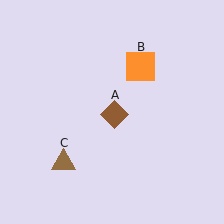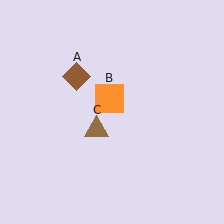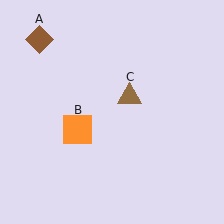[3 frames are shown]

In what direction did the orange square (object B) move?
The orange square (object B) moved down and to the left.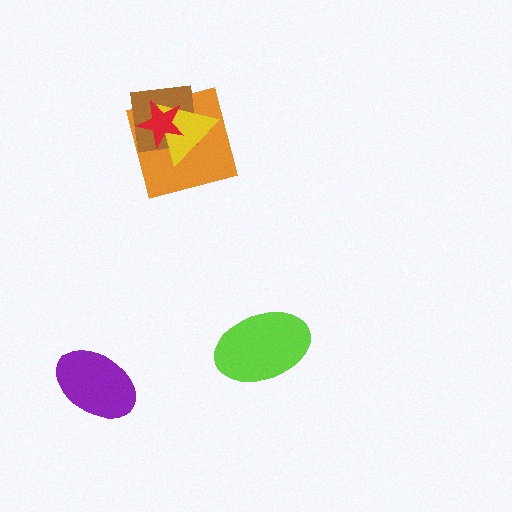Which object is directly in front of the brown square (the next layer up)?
The yellow triangle is directly in front of the brown square.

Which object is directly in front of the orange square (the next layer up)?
The brown square is directly in front of the orange square.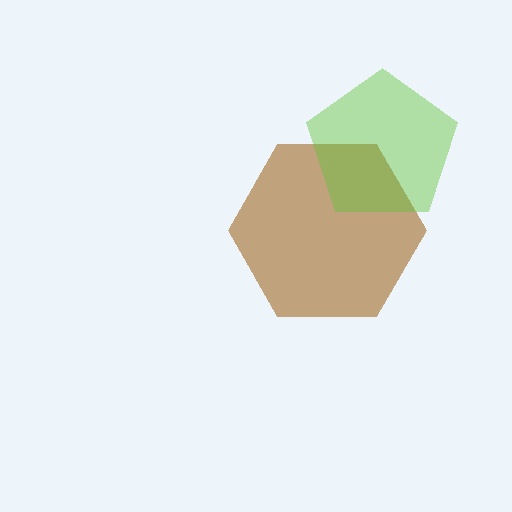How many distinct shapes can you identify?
There are 2 distinct shapes: a brown hexagon, a lime pentagon.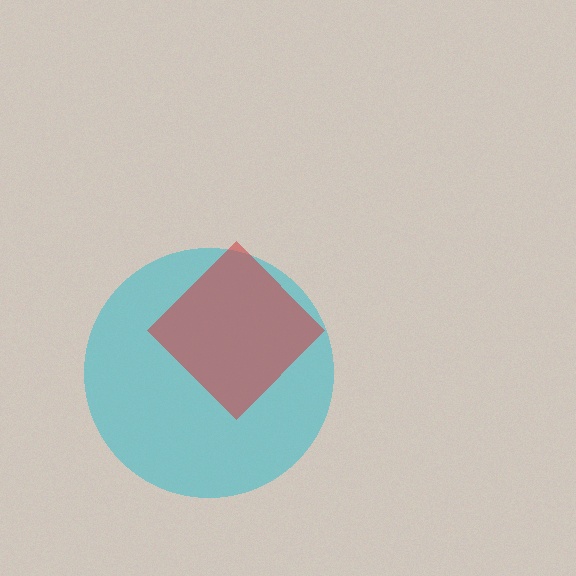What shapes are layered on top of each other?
The layered shapes are: a cyan circle, a red diamond.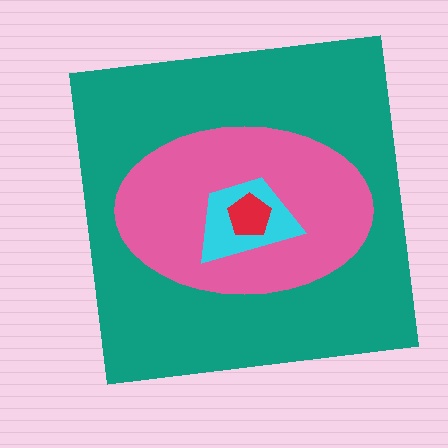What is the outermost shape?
The teal square.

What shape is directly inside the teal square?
The pink ellipse.